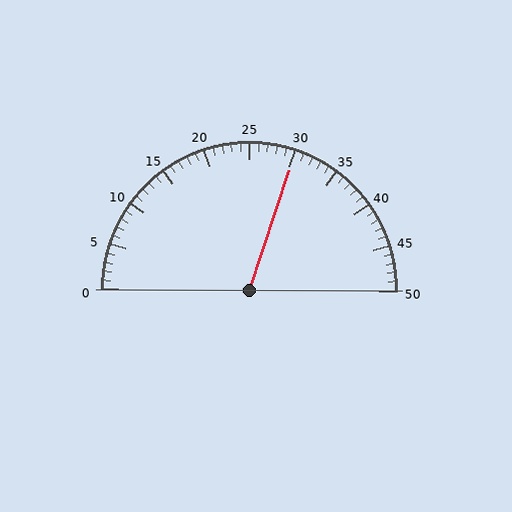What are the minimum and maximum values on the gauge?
The gauge ranges from 0 to 50.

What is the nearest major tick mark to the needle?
The nearest major tick mark is 30.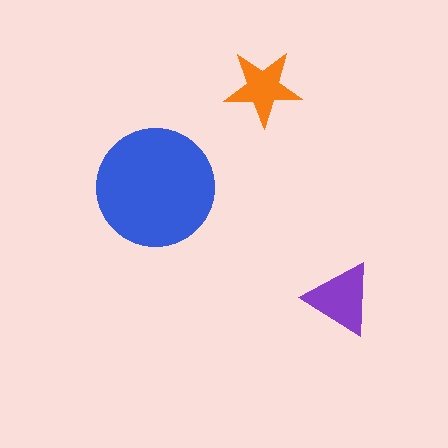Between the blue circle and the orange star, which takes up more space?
The blue circle.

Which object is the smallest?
The orange star.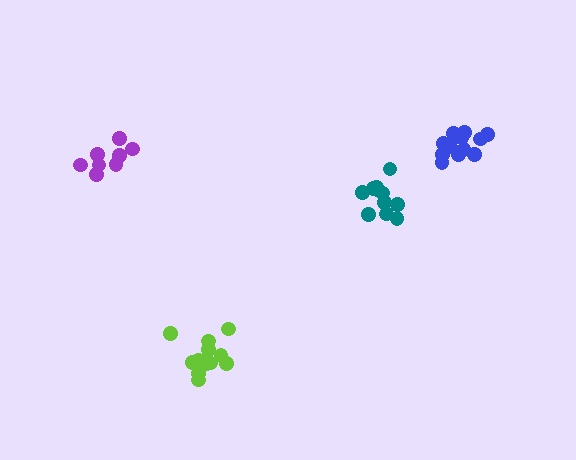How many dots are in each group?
Group 1: 8 dots, Group 2: 12 dots, Group 3: 12 dots, Group 4: 11 dots (43 total).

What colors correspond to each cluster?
The clusters are colored: purple, blue, lime, teal.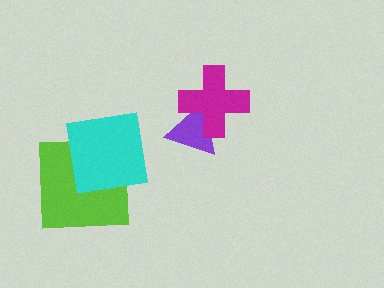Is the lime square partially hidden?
Yes, it is partially covered by another shape.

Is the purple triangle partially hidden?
Yes, it is partially covered by another shape.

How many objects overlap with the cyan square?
1 object overlaps with the cyan square.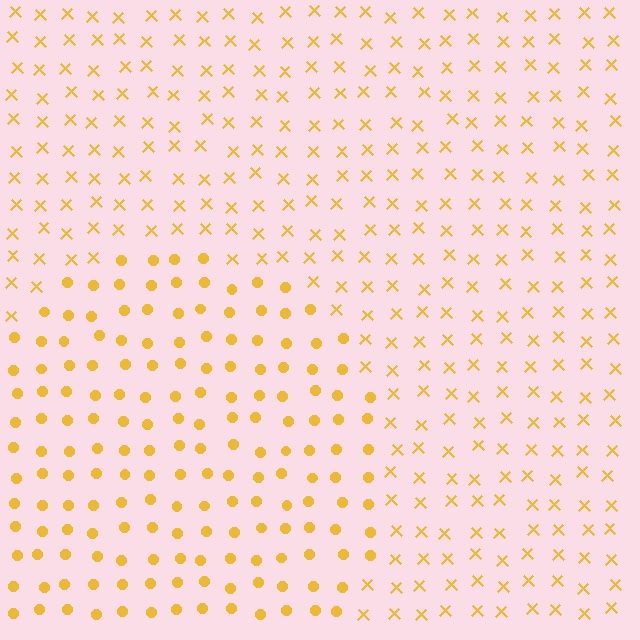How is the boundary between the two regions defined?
The boundary is defined by a change in element shape: circles inside vs. X marks outside. All elements share the same color and spacing.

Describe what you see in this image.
The image is filled with small yellow elements arranged in a uniform grid. A circle-shaped region contains circles, while the surrounding area contains X marks. The boundary is defined purely by the change in element shape.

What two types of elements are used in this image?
The image uses circles inside the circle region and X marks outside it.